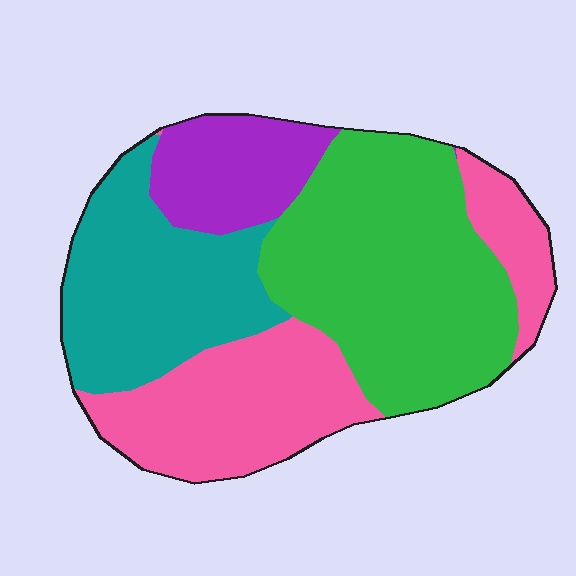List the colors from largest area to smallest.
From largest to smallest: green, pink, teal, purple.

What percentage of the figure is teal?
Teal covers around 25% of the figure.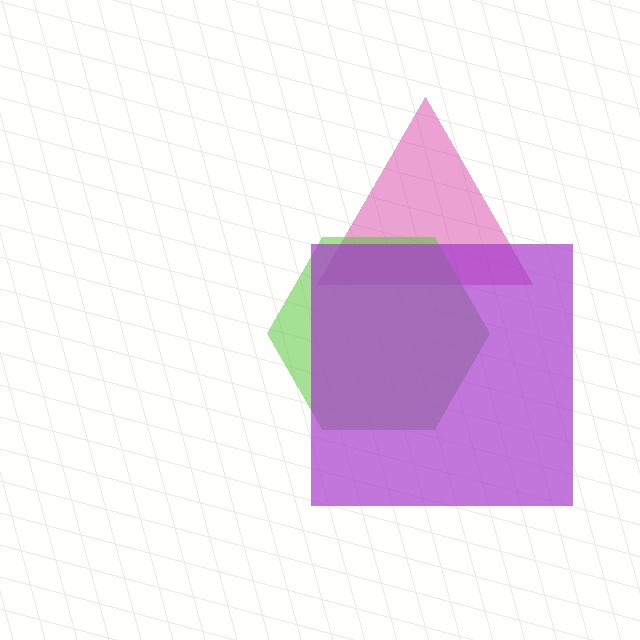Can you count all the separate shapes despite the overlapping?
Yes, there are 3 separate shapes.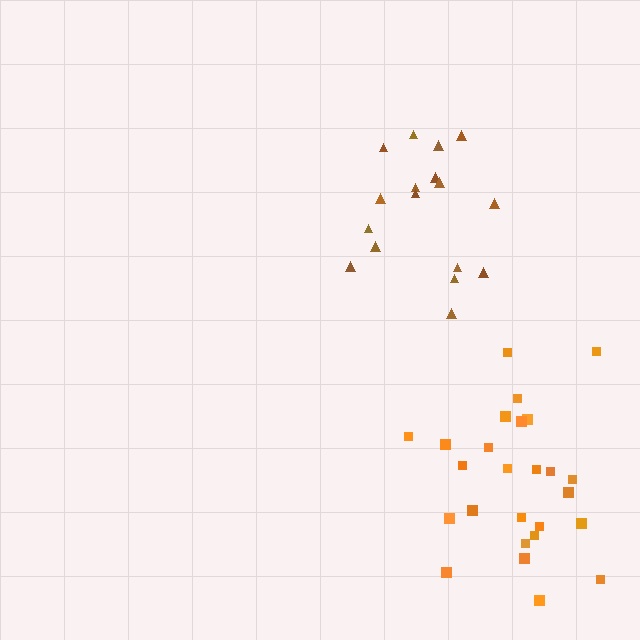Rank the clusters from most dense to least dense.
orange, brown.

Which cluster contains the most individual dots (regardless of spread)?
Orange (26).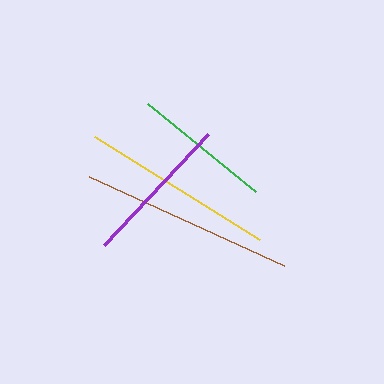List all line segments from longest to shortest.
From longest to shortest: brown, yellow, purple, green.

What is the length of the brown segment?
The brown segment is approximately 214 pixels long.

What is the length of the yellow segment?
The yellow segment is approximately 194 pixels long.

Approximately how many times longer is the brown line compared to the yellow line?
The brown line is approximately 1.1 times the length of the yellow line.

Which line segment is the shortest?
The green line is the shortest at approximately 140 pixels.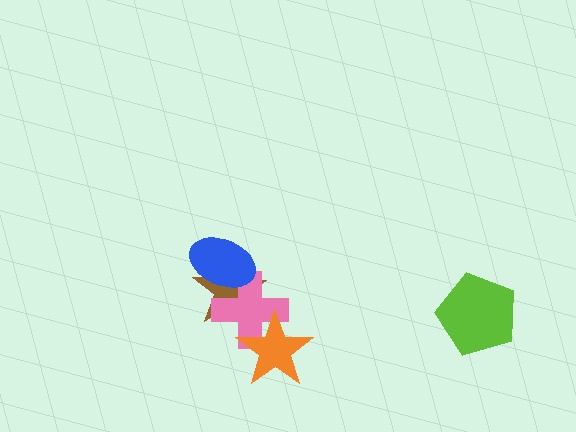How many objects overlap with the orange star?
1 object overlaps with the orange star.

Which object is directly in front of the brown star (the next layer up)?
The pink cross is directly in front of the brown star.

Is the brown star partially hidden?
Yes, it is partially covered by another shape.